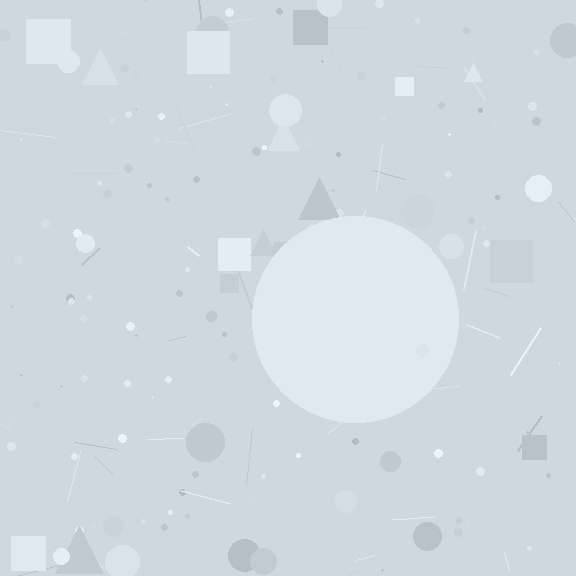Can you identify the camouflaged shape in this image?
The camouflaged shape is a circle.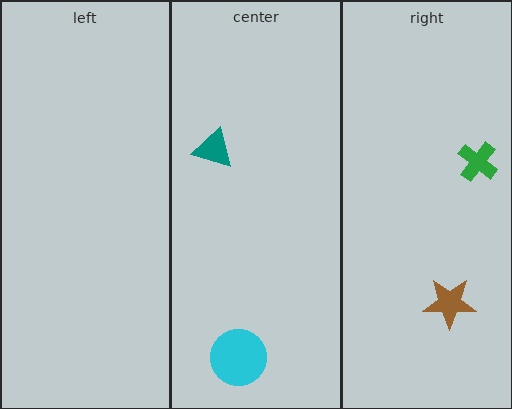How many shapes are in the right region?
2.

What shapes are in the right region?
The brown star, the green cross.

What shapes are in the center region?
The teal triangle, the cyan circle.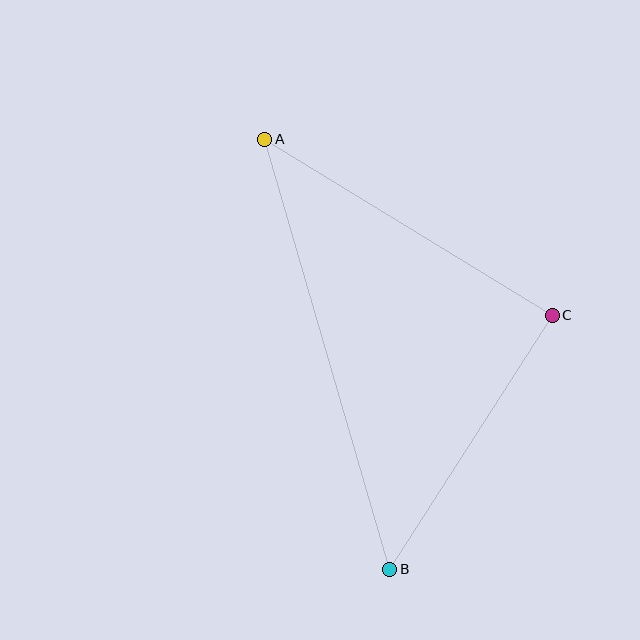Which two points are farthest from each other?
Points A and B are farthest from each other.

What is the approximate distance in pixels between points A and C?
The distance between A and C is approximately 337 pixels.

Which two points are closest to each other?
Points B and C are closest to each other.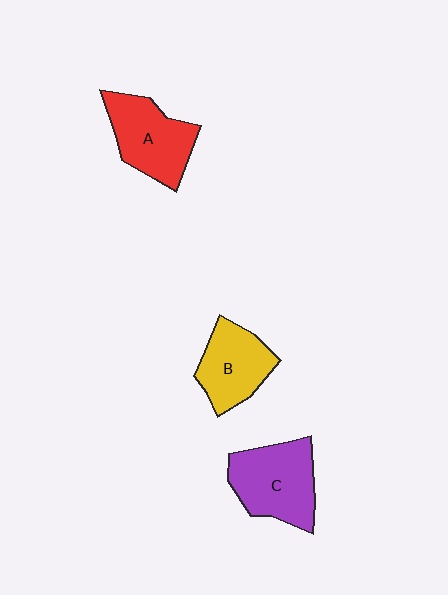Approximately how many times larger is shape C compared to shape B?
Approximately 1.3 times.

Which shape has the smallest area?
Shape B (yellow).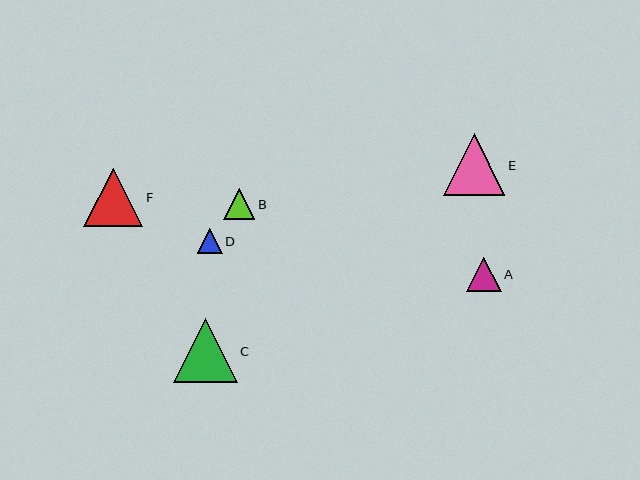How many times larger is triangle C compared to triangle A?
Triangle C is approximately 1.8 times the size of triangle A.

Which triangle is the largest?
Triangle C is the largest with a size of approximately 63 pixels.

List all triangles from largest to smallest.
From largest to smallest: C, E, F, A, B, D.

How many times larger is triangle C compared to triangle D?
Triangle C is approximately 2.5 times the size of triangle D.